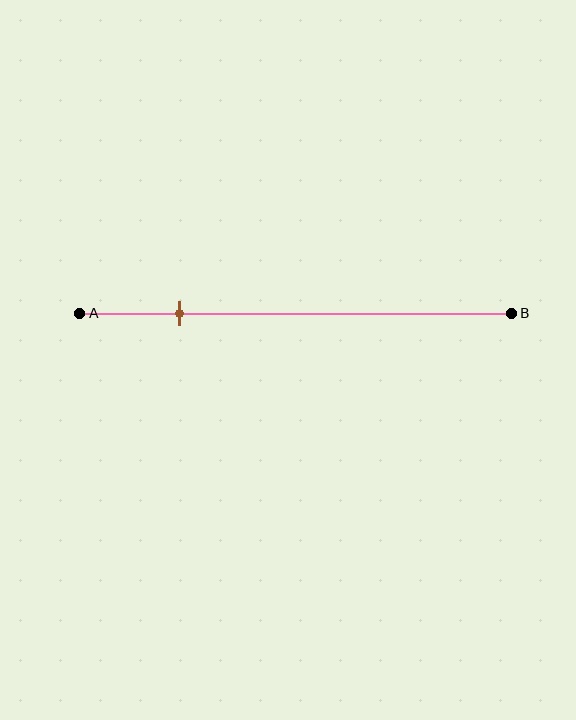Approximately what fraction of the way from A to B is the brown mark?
The brown mark is approximately 25% of the way from A to B.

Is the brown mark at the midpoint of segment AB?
No, the mark is at about 25% from A, not at the 50% midpoint.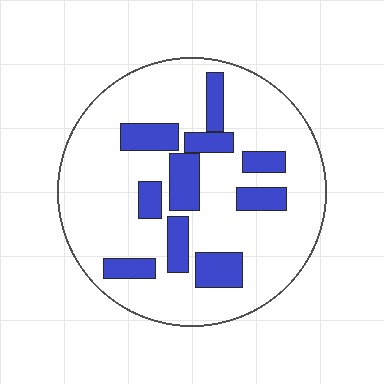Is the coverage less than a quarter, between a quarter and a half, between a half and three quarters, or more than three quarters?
Less than a quarter.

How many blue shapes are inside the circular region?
10.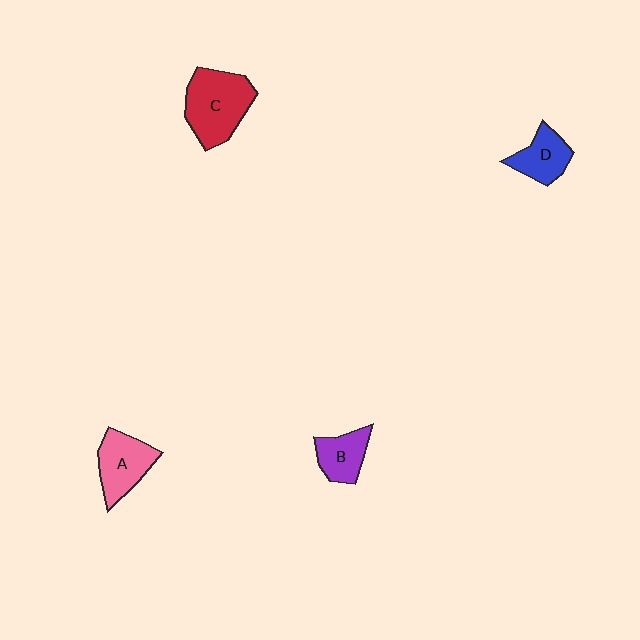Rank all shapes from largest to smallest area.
From largest to smallest: C (red), A (pink), D (blue), B (purple).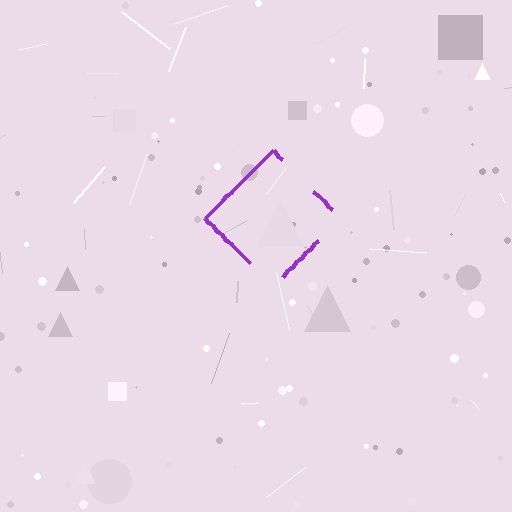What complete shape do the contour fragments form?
The contour fragments form a diamond.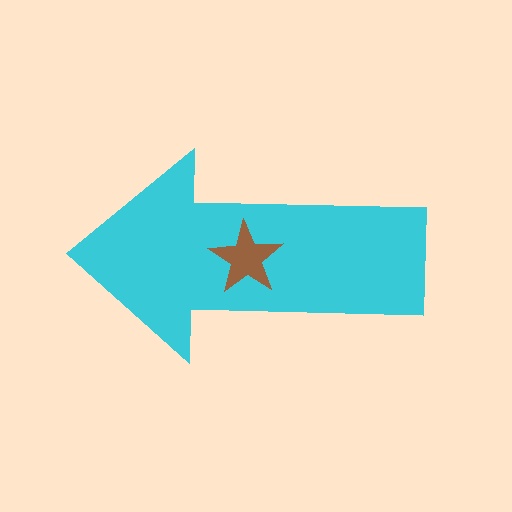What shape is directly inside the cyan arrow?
The brown star.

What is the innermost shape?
The brown star.